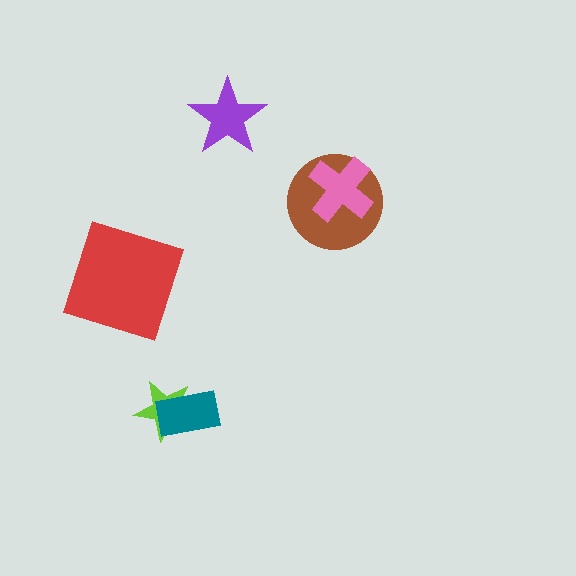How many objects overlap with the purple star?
0 objects overlap with the purple star.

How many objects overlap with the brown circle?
1 object overlaps with the brown circle.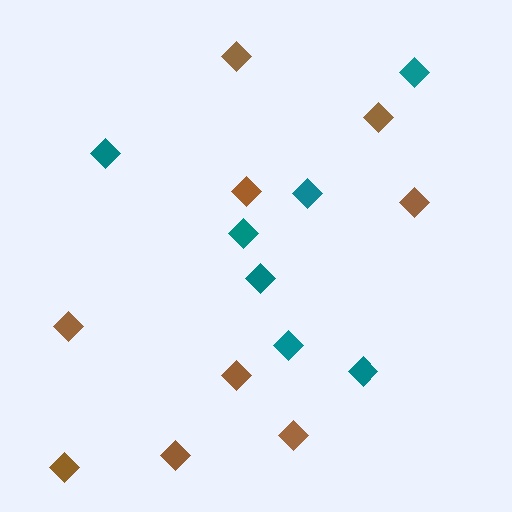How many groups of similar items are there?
There are 2 groups: one group of brown diamonds (9) and one group of teal diamonds (7).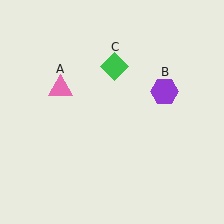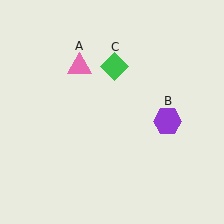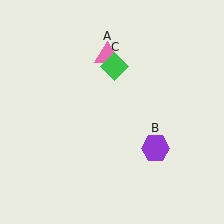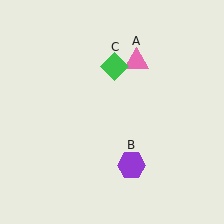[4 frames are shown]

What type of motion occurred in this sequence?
The pink triangle (object A), purple hexagon (object B) rotated clockwise around the center of the scene.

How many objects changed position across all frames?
2 objects changed position: pink triangle (object A), purple hexagon (object B).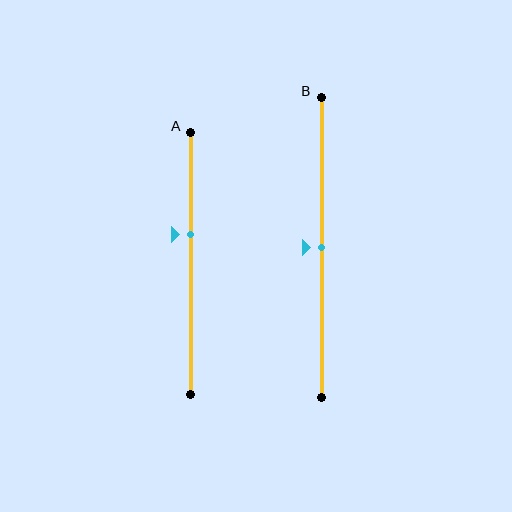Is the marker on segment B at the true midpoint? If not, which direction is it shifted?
Yes, the marker on segment B is at the true midpoint.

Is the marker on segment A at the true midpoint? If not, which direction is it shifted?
No, the marker on segment A is shifted upward by about 11% of the segment length.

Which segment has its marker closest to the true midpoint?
Segment B has its marker closest to the true midpoint.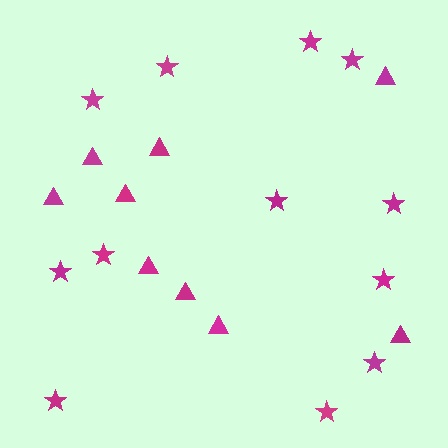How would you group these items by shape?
There are 2 groups: one group of stars (12) and one group of triangles (9).